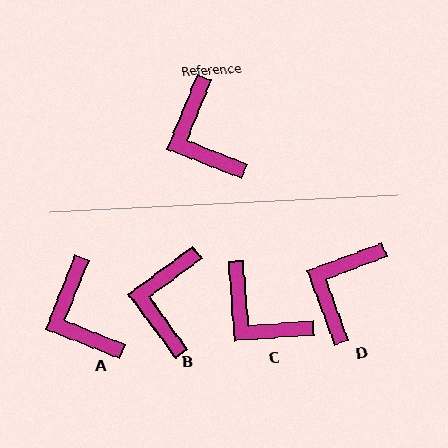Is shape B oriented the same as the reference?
No, it is off by about 32 degrees.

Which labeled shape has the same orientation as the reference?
A.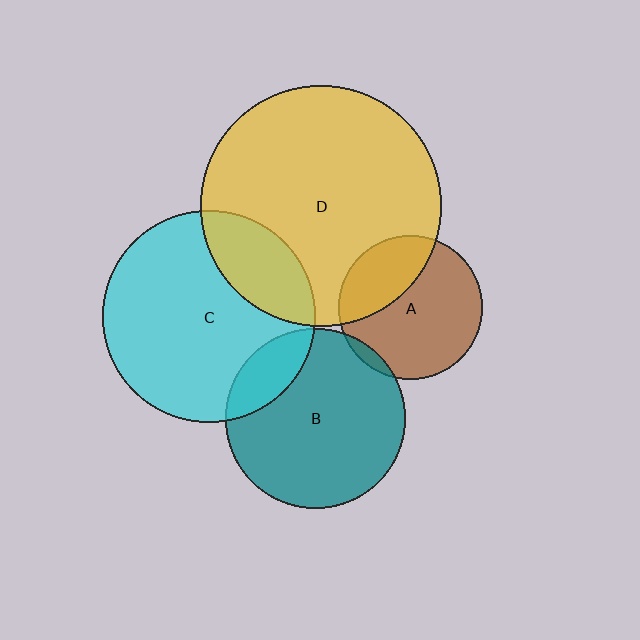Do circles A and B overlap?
Yes.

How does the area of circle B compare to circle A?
Approximately 1.5 times.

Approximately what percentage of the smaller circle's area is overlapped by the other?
Approximately 5%.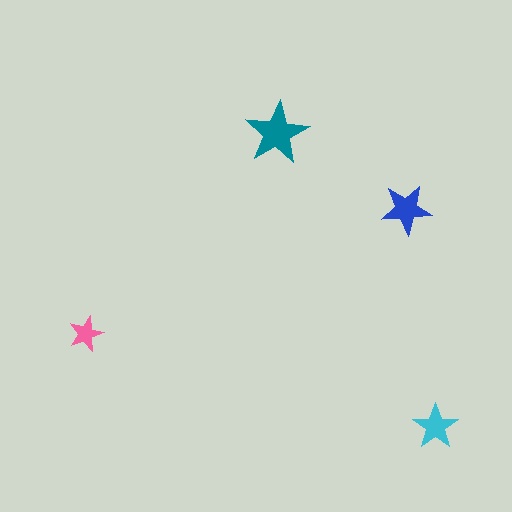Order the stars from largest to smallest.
the teal one, the blue one, the cyan one, the pink one.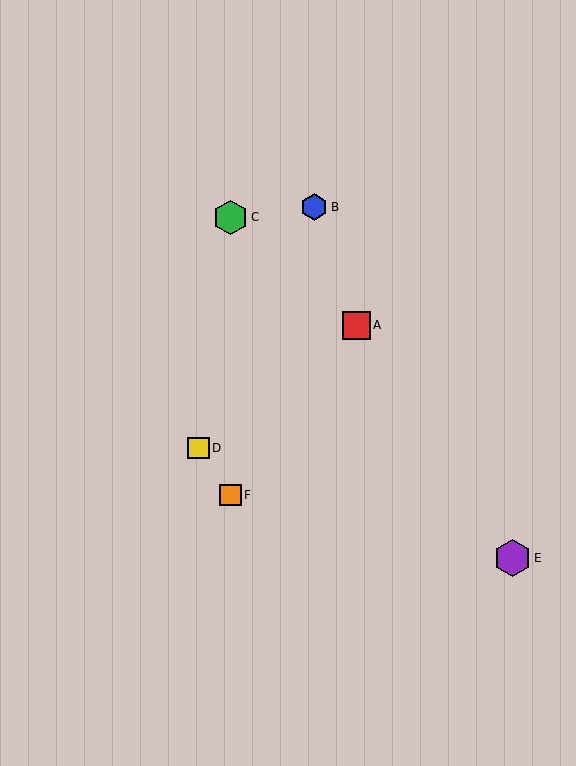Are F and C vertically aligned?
Yes, both are at x≈231.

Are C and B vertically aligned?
No, C is at x≈231 and B is at x≈314.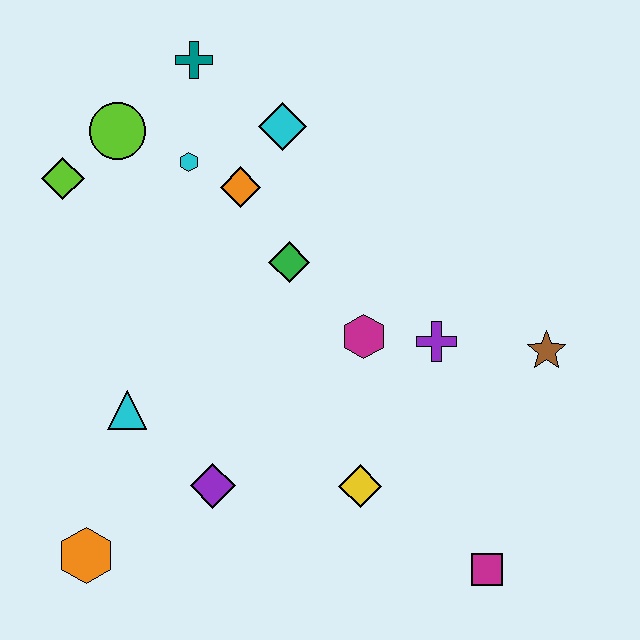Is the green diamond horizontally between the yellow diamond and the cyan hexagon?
Yes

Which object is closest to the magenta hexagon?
The purple cross is closest to the magenta hexagon.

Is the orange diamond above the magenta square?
Yes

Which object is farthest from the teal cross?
The magenta square is farthest from the teal cross.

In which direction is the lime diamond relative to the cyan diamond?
The lime diamond is to the left of the cyan diamond.